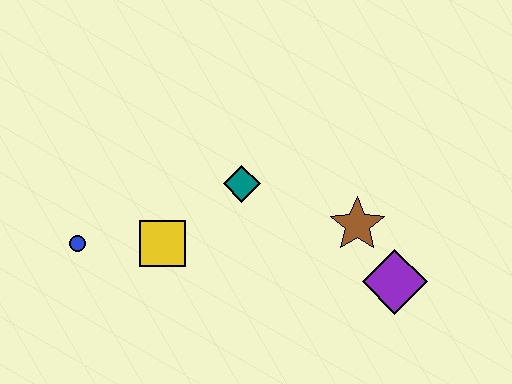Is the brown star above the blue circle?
Yes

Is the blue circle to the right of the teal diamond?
No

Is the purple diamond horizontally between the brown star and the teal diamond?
No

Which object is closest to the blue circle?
The yellow square is closest to the blue circle.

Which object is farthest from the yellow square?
The purple diamond is farthest from the yellow square.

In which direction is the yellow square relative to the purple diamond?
The yellow square is to the left of the purple diamond.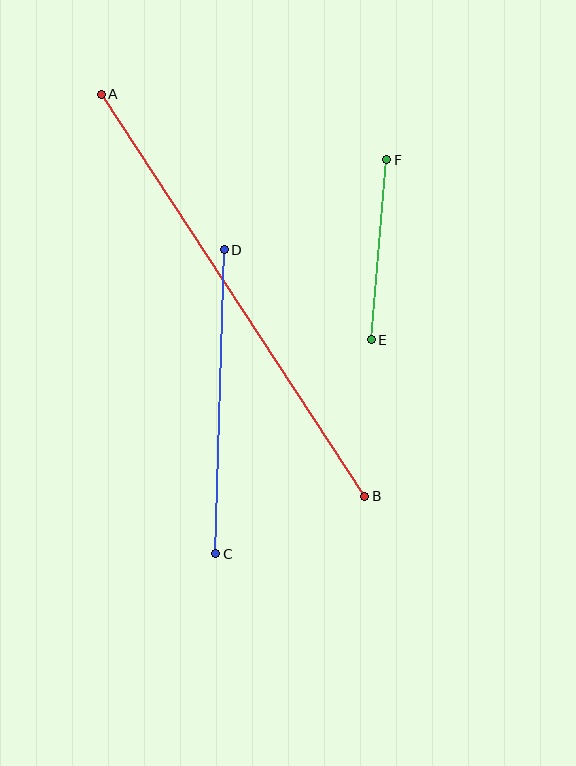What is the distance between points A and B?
The distance is approximately 481 pixels.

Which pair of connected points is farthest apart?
Points A and B are farthest apart.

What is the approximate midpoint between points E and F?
The midpoint is at approximately (379, 250) pixels.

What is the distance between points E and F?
The distance is approximately 181 pixels.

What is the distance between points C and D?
The distance is approximately 304 pixels.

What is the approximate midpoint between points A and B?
The midpoint is at approximately (233, 295) pixels.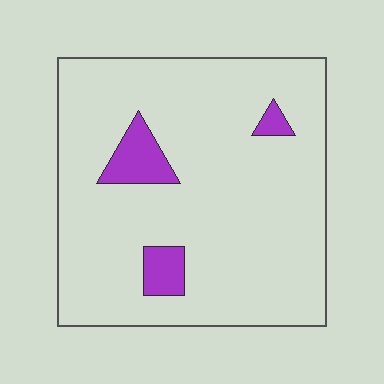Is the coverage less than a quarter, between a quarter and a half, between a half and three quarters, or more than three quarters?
Less than a quarter.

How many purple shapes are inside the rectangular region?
3.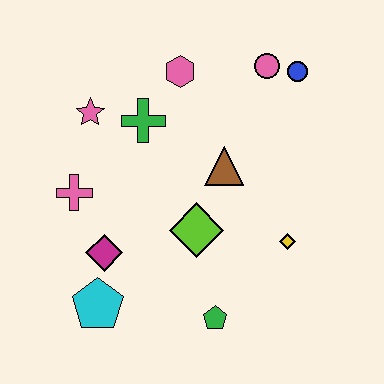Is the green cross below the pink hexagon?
Yes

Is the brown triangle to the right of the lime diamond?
Yes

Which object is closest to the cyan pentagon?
The magenta diamond is closest to the cyan pentagon.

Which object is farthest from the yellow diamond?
The pink star is farthest from the yellow diamond.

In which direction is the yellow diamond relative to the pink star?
The yellow diamond is to the right of the pink star.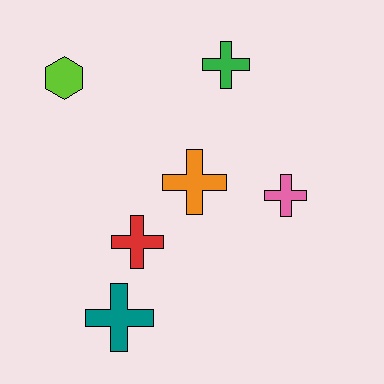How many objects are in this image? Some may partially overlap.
There are 6 objects.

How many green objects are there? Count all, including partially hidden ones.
There is 1 green object.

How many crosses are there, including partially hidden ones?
There are 5 crosses.